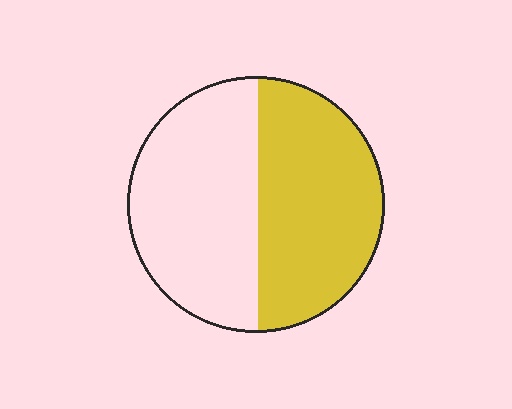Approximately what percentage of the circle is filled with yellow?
Approximately 50%.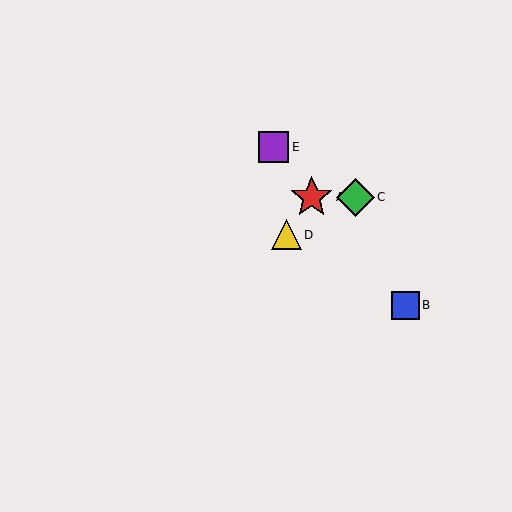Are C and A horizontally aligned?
Yes, both are at y≈197.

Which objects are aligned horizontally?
Objects A, C are aligned horizontally.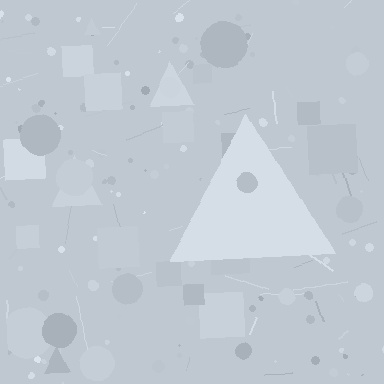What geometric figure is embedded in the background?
A triangle is embedded in the background.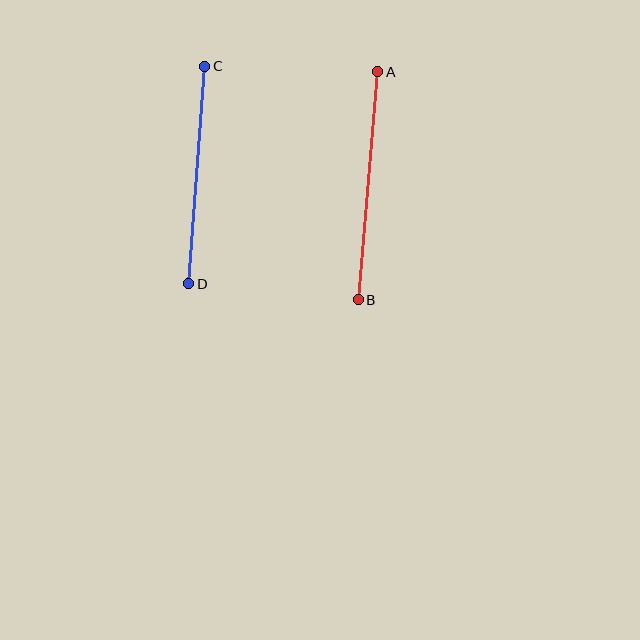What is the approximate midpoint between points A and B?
The midpoint is at approximately (368, 186) pixels.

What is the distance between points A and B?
The distance is approximately 229 pixels.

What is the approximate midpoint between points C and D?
The midpoint is at approximately (197, 175) pixels.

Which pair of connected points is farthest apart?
Points A and B are farthest apart.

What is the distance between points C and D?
The distance is approximately 218 pixels.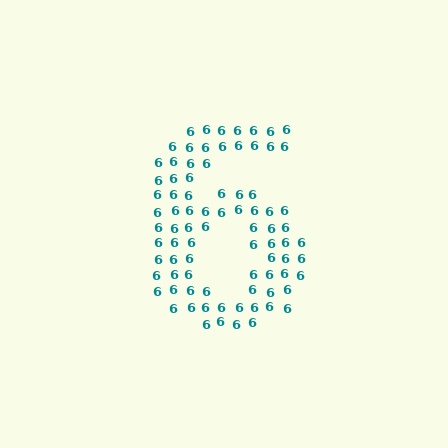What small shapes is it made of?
It is made of small digit 6's.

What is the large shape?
The large shape is the digit 6.